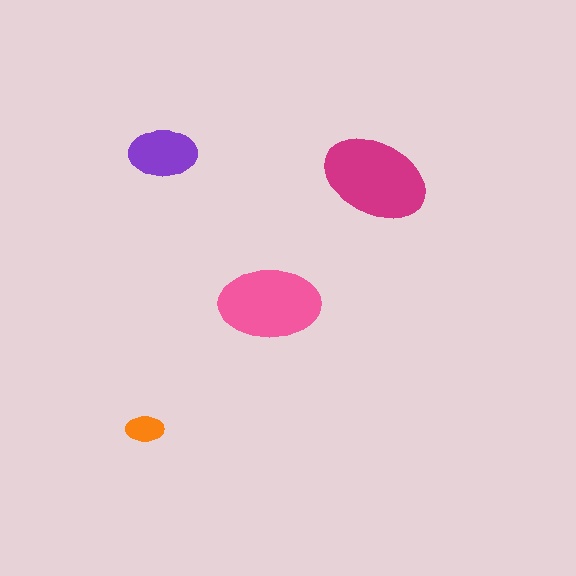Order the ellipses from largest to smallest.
the magenta one, the pink one, the purple one, the orange one.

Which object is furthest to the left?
The orange ellipse is leftmost.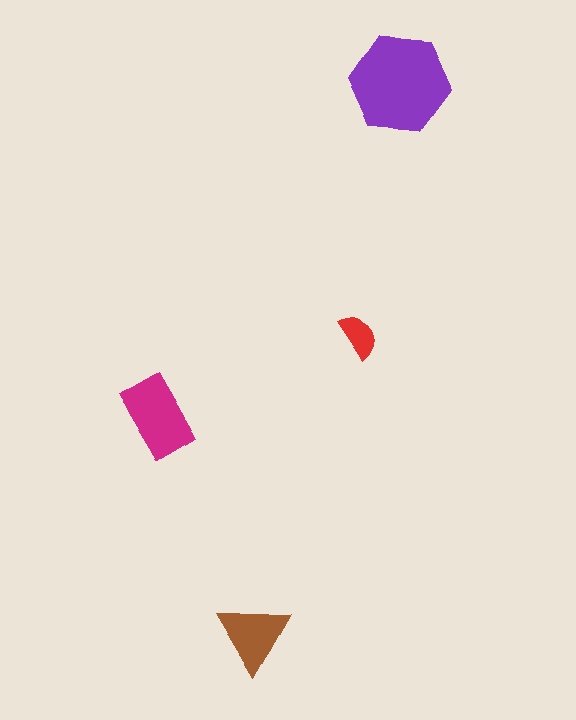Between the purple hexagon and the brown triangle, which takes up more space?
The purple hexagon.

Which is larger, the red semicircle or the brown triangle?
The brown triangle.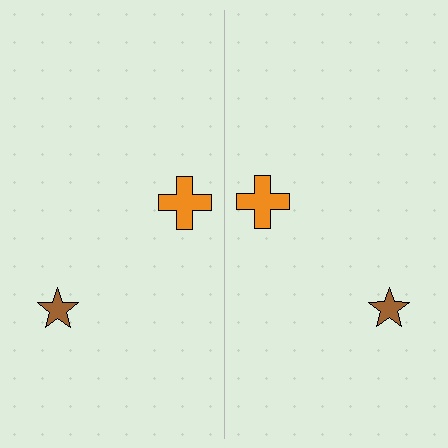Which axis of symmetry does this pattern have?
The pattern has a vertical axis of symmetry running through the center of the image.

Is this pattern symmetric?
Yes, this pattern has bilateral (reflection) symmetry.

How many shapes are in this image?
There are 4 shapes in this image.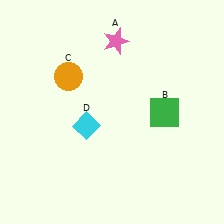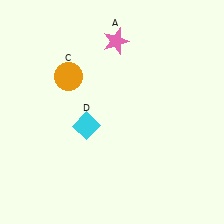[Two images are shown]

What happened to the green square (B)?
The green square (B) was removed in Image 2. It was in the bottom-right area of Image 1.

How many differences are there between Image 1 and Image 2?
There is 1 difference between the two images.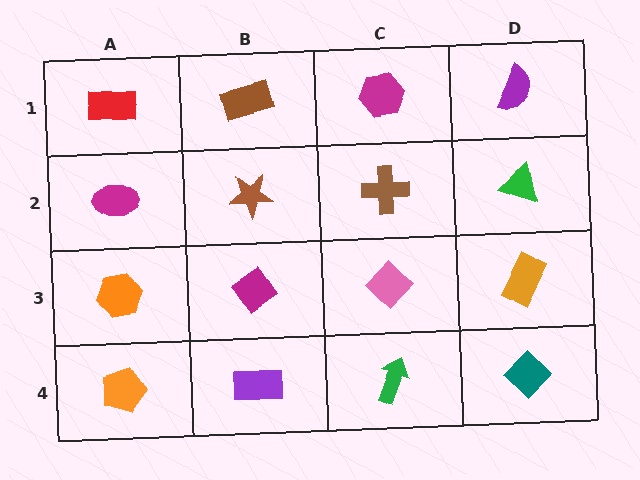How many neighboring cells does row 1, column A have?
2.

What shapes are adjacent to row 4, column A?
An orange hexagon (row 3, column A), a purple rectangle (row 4, column B).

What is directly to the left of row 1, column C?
A brown rectangle.